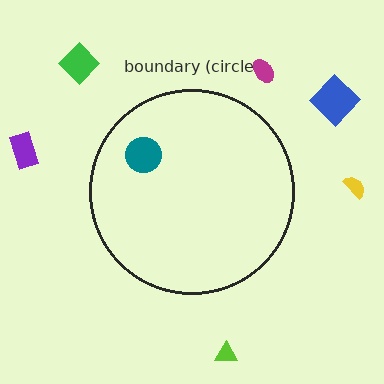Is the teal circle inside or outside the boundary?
Inside.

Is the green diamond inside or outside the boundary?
Outside.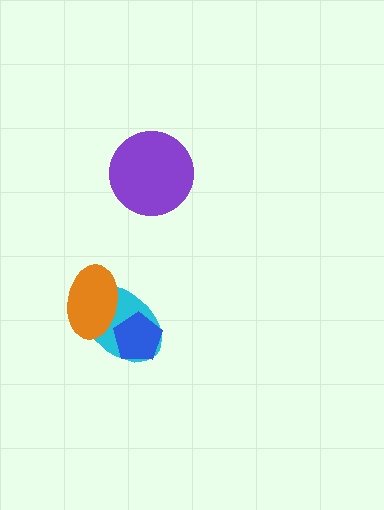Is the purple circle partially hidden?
No, no other shape covers it.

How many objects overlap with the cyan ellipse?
2 objects overlap with the cyan ellipse.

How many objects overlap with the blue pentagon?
1 object overlaps with the blue pentagon.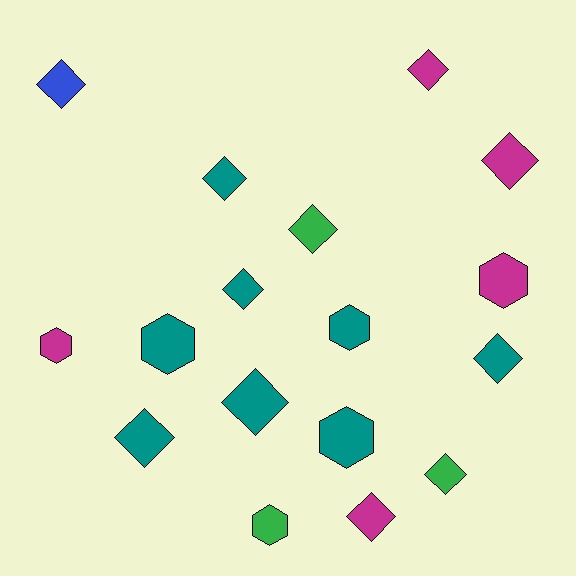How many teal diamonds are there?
There are 5 teal diamonds.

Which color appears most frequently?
Teal, with 8 objects.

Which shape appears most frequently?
Diamond, with 11 objects.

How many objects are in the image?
There are 17 objects.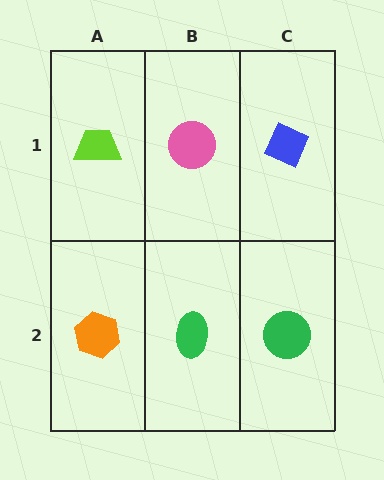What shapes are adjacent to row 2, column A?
A lime trapezoid (row 1, column A), a green ellipse (row 2, column B).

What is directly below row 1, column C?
A green circle.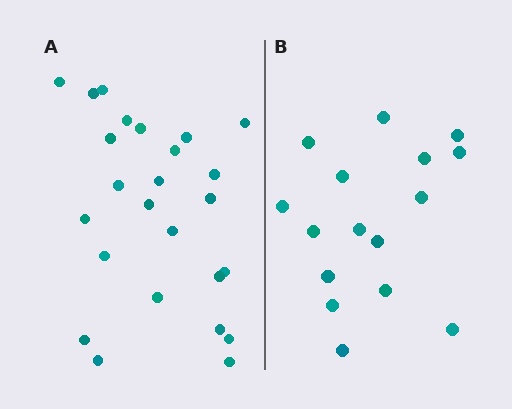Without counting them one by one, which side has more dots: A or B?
Region A (the left region) has more dots.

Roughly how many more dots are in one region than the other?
Region A has roughly 8 or so more dots than region B.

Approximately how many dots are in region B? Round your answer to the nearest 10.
About 20 dots. (The exact count is 16, which rounds to 20.)